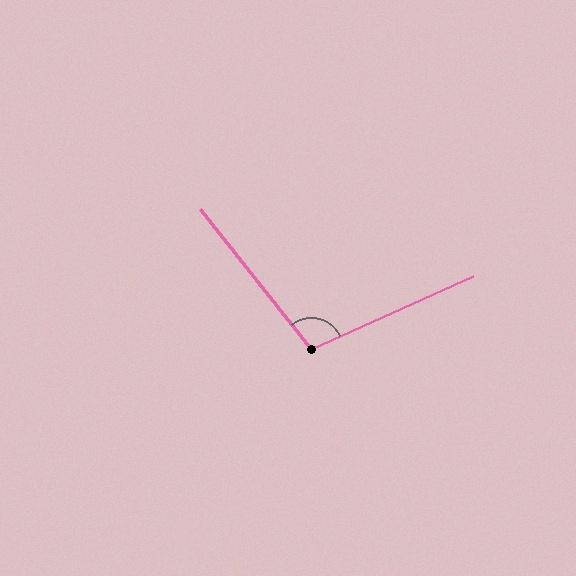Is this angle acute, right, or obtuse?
It is obtuse.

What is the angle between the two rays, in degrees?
Approximately 104 degrees.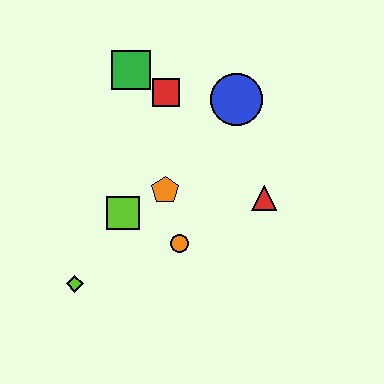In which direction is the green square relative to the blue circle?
The green square is to the left of the blue circle.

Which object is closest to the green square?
The red square is closest to the green square.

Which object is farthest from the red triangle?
The lime diamond is farthest from the red triangle.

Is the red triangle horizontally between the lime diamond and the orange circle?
No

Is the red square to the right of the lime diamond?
Yes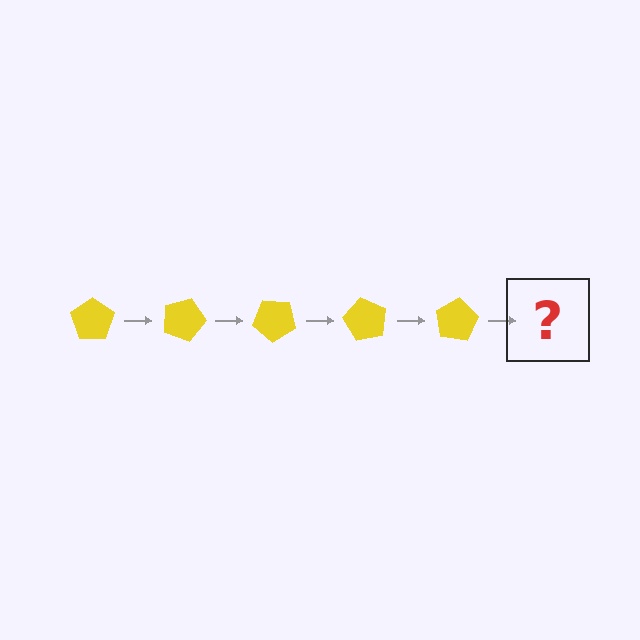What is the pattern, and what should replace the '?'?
The pattern is that the pentagon rotates 20 degrees each step. The '?' should be a yellow pentagon rotated 100 degrees.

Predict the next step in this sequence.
The next step is a yellow pentagon rotated 100 degrees.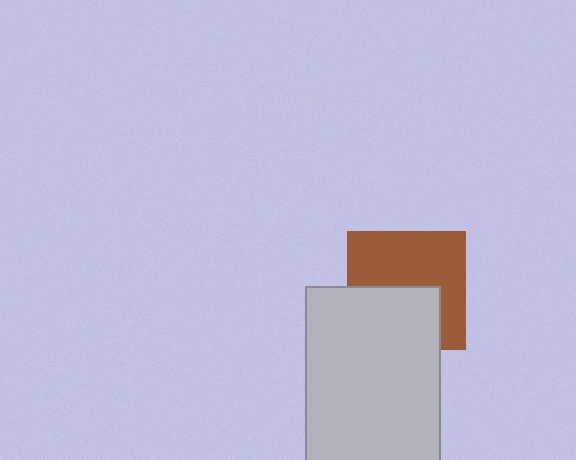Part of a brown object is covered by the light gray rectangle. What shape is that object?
It is a square.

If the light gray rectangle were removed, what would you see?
You would see the complete brown square.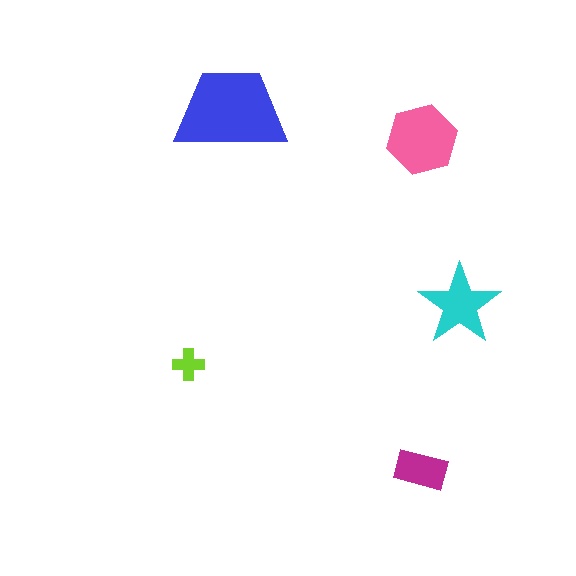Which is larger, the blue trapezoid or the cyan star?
The blue trapezoid.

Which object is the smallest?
The lime cross.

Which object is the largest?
The blue trapezoid.